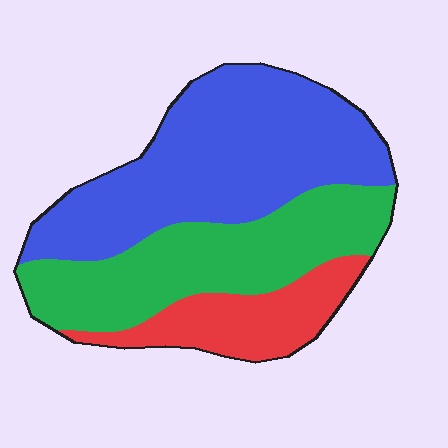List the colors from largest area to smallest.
From largest to smallest: blue, green, red.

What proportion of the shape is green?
Green takes up between a quarter and a half of the shape.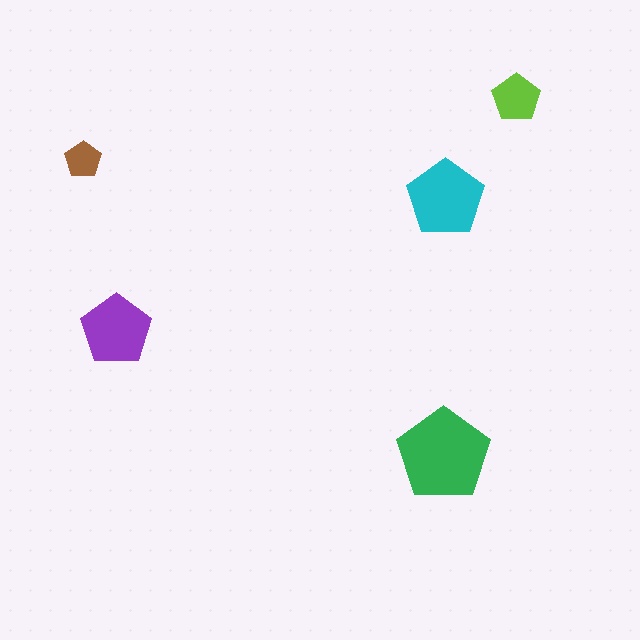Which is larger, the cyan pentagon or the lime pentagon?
The cyan one.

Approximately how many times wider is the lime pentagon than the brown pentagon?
About 1.5 times wider.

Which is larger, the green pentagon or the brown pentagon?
The green one.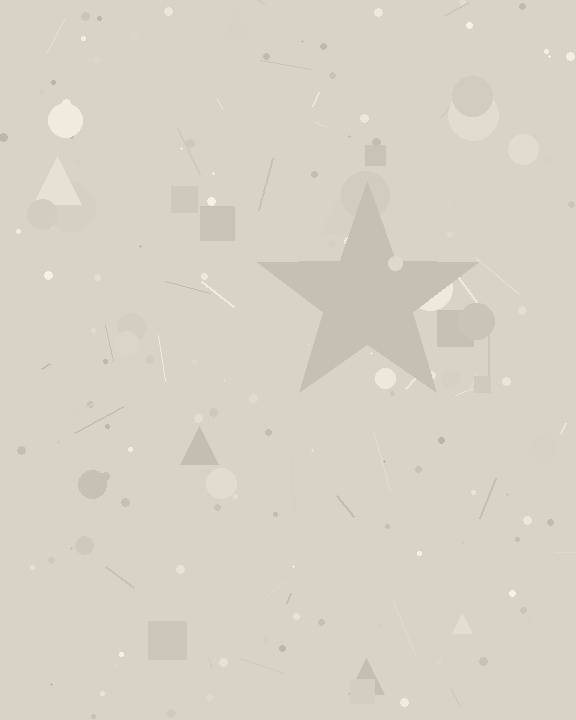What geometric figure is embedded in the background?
A star is embedded in the background.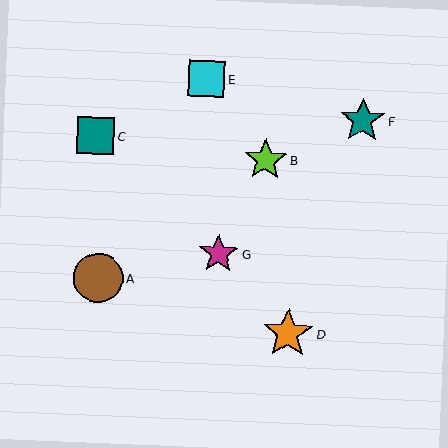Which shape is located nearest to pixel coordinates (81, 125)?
The teal square (labeled C) at (96, 136) is nearest to that location.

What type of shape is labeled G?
Shape G is a magenta star.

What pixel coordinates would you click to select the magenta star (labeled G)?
Click at (218, 254) to select the magenta star G.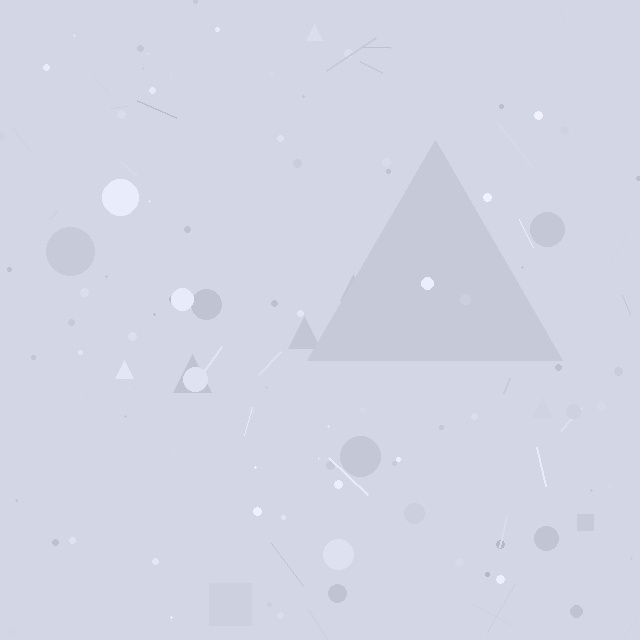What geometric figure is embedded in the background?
A triangle is embedded in the background.